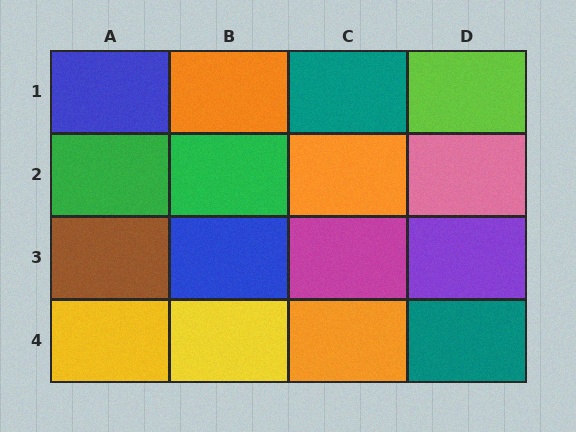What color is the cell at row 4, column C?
Orange.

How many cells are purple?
1 cell is purple.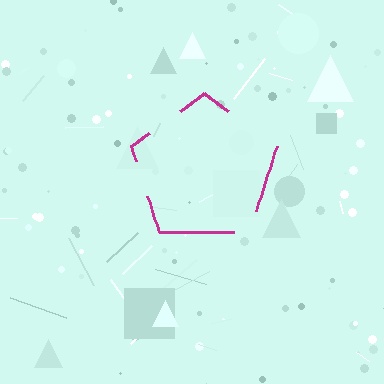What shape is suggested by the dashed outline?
The dashed outline suggests a pentagon.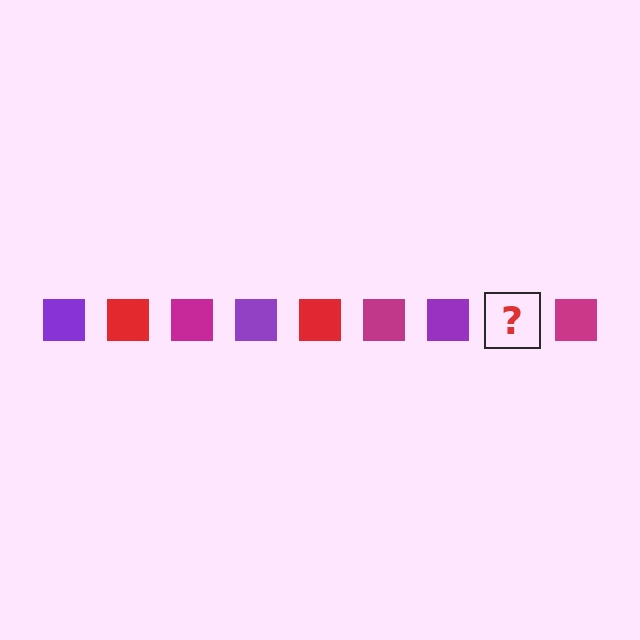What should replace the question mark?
The question mark should be replaced with a red square.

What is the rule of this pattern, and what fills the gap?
The rule is that the pattern cycles through purple, red, magenta squares. The gap should be filled with a red square.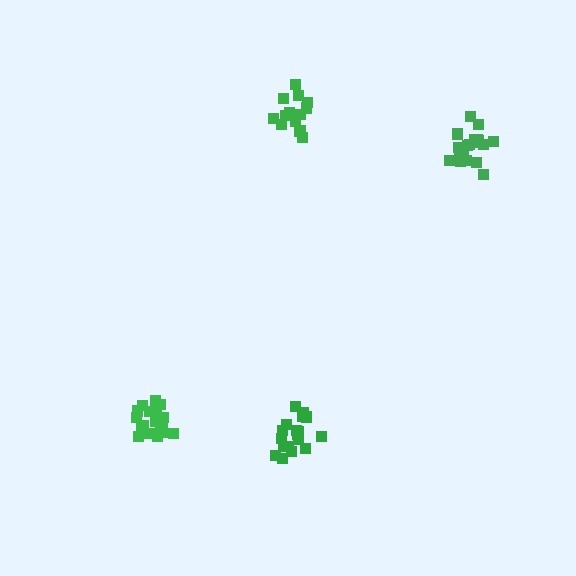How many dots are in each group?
Group 1: 18 dots, Group 2: 19 dots, Group 3: 19 dots, Group 4: 14 dots (70 total).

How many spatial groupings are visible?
There are 4 spatial groupings.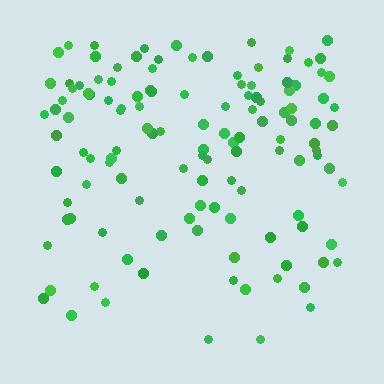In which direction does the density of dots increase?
From bottom to top, with the top side densest.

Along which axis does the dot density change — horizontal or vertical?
Vertical.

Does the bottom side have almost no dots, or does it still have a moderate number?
Still a moderate number, just noticeably fewer than the top.